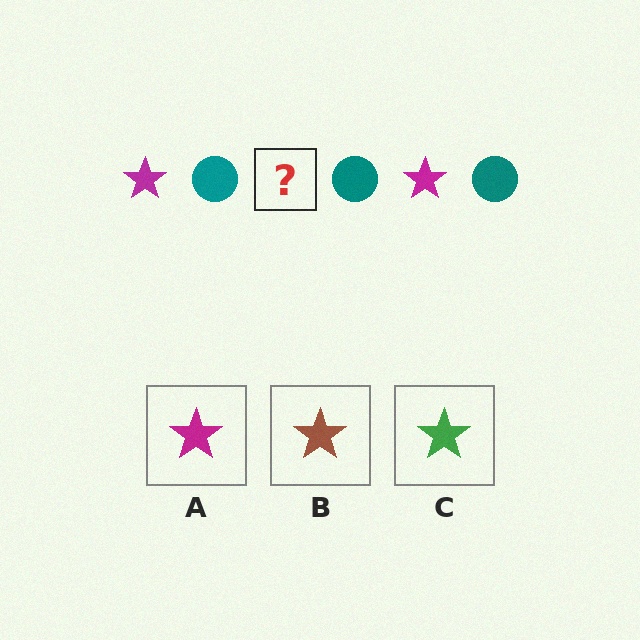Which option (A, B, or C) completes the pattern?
A.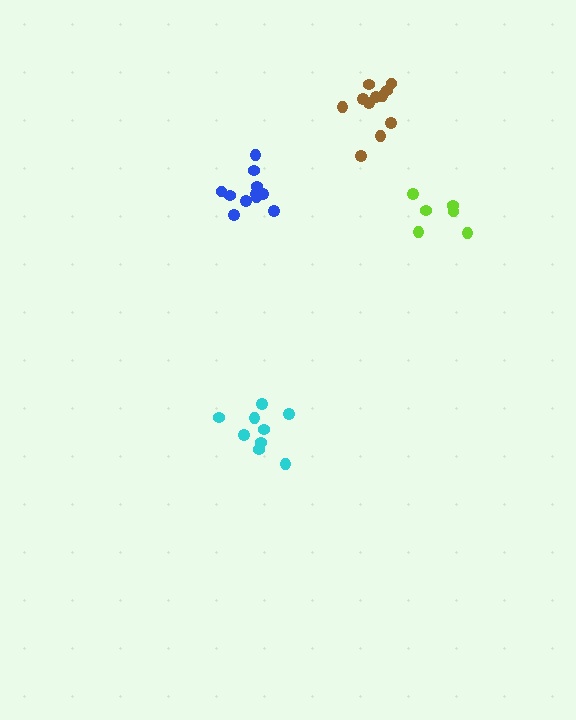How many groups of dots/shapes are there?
There are 4 groups.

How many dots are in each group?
Group 1: 11 dots, Group 2: 6 dots, Group 3: 11 dots, Group 4: 9 dots (37 total).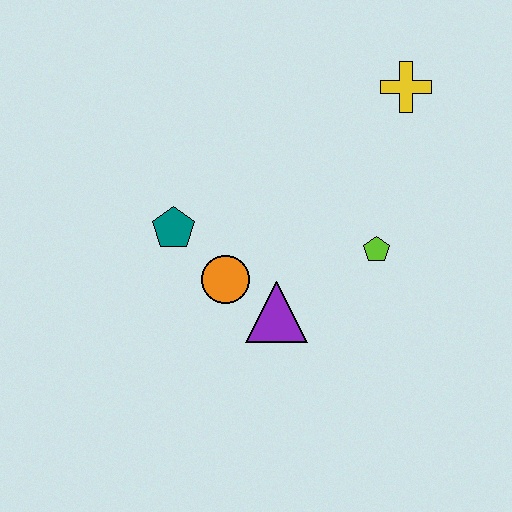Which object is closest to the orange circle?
The purple triangle is closest to the orange circle.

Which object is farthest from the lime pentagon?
The teal pentagon is farthest from the lime pentagon.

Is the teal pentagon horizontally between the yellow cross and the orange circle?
No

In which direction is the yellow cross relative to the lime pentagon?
The yellow cross is above the lime pentagon.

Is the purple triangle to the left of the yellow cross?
Yes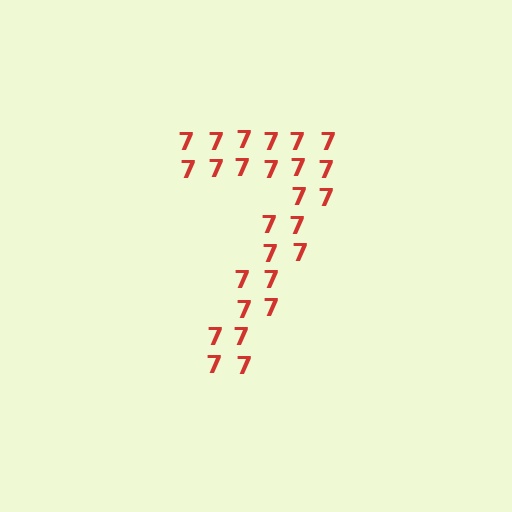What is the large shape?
The large shape is the digit 7.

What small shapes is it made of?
It is made of small digit 7's.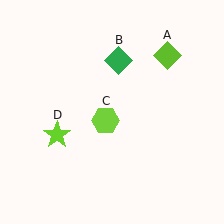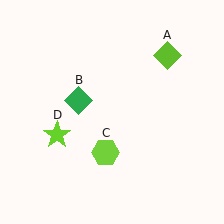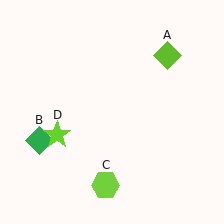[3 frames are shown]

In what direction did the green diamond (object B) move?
The green diamond (object B) moved down and to the left.